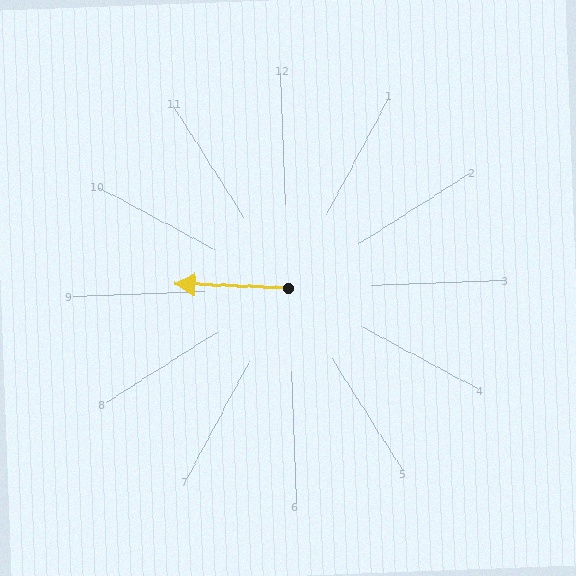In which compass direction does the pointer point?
West.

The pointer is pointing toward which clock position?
Roughly 9 o'clock.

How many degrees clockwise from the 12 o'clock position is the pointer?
Approximately 274 degrees.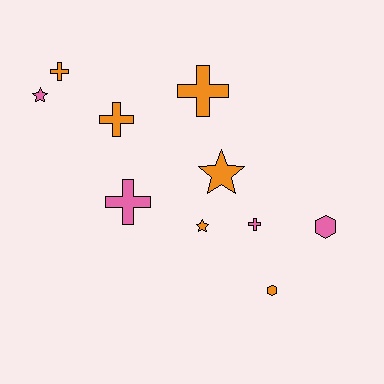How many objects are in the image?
There are 10 objects.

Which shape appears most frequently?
Cross, with 5 objects.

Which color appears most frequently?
Orange, with 6 objects.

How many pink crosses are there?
There are 2 pink crosses.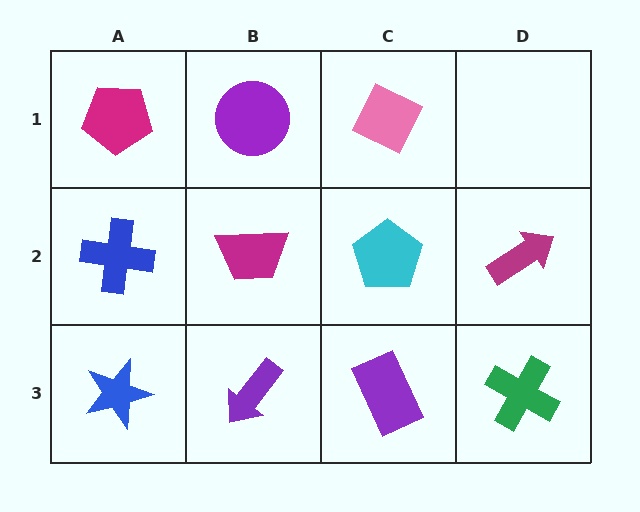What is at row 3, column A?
A blue star.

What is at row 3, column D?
A green cross.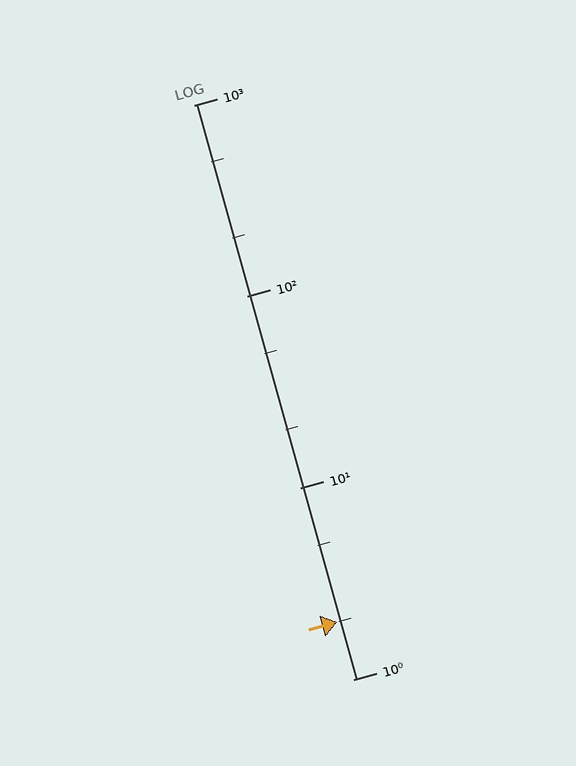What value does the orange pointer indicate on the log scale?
The pointer indicates approximately 2.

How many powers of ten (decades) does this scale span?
The scale spans 3 decades, from 1 to 1000.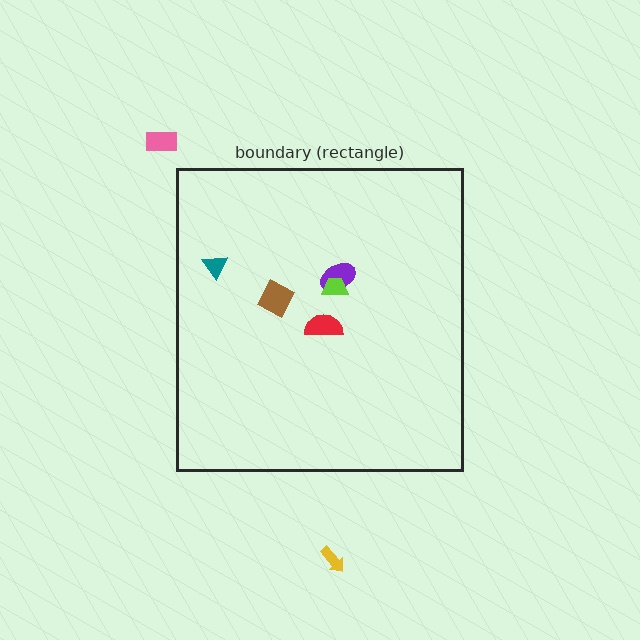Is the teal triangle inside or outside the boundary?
Inside.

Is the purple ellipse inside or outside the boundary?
Inside.